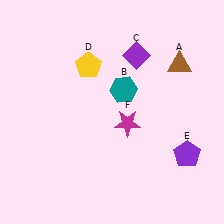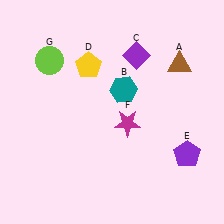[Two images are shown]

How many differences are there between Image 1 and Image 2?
There is 1 difference between the two images.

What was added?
A lime circle (G) was added in Image 2.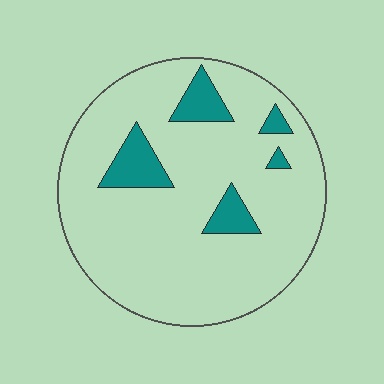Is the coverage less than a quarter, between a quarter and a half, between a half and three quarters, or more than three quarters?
Less than a quarter.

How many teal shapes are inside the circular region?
5.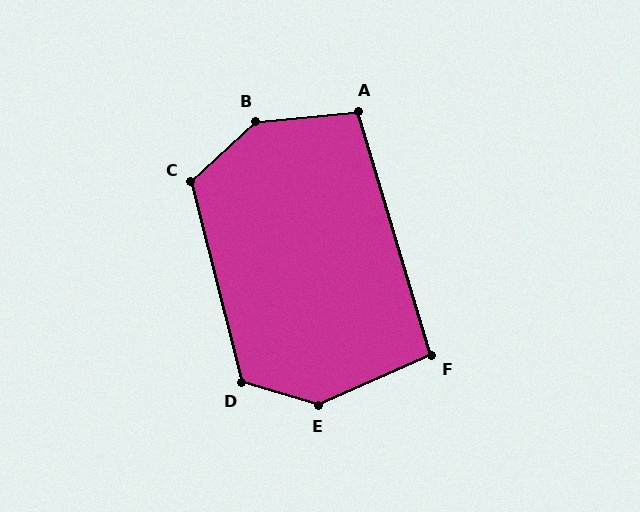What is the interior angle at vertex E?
Approximately 140 degrees (obtuse).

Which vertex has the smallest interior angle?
F, at approximately 97 degrees.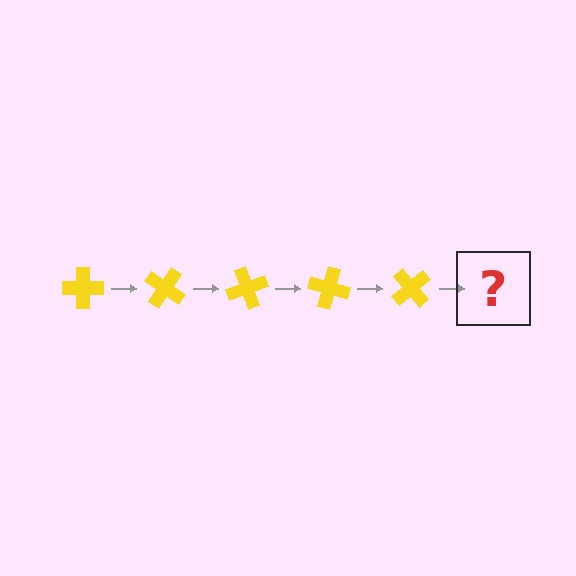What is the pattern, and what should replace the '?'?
The pattern is that the cross rotates 35 degrees each step. The '?' should be a yellow cross rotated 175 degrees.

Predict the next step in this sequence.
The next step is a yellow cross rotated 175 degrees.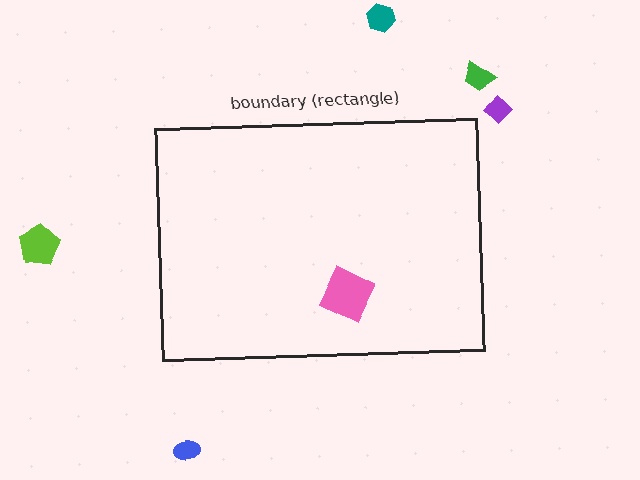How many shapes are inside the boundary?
1 inside, 5 outside.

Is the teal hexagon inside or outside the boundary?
Outside.